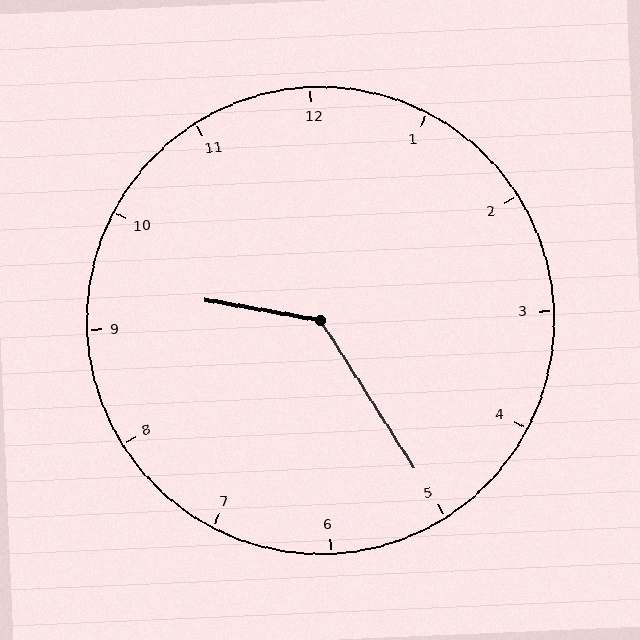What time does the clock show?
9:25.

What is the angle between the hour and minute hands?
Approximately 132 degrees.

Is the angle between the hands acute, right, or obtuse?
It is obtuse.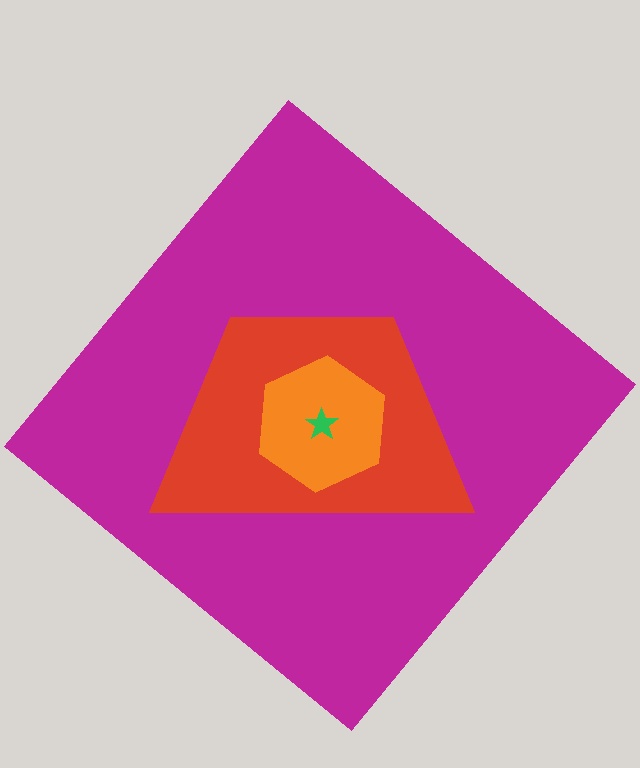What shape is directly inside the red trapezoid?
The orange hexagon.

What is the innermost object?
The green star.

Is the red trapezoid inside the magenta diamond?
Yes.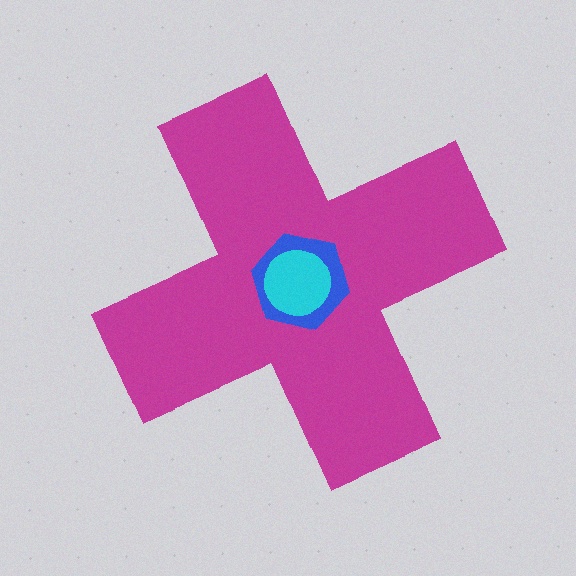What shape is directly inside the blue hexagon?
The cyan circle.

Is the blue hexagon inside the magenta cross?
Yes.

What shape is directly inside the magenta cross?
The blue hexagon.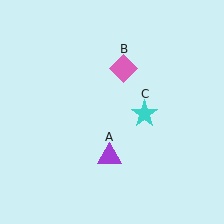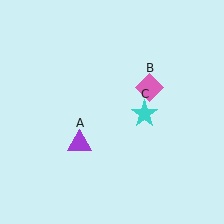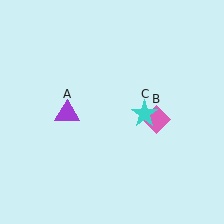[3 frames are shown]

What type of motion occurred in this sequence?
The purple triangle (object A), pink diamond (object B) rotated clockwise around the center of the scene.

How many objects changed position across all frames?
2 objects changed position: purple triangle (object A), pink diamond (object B).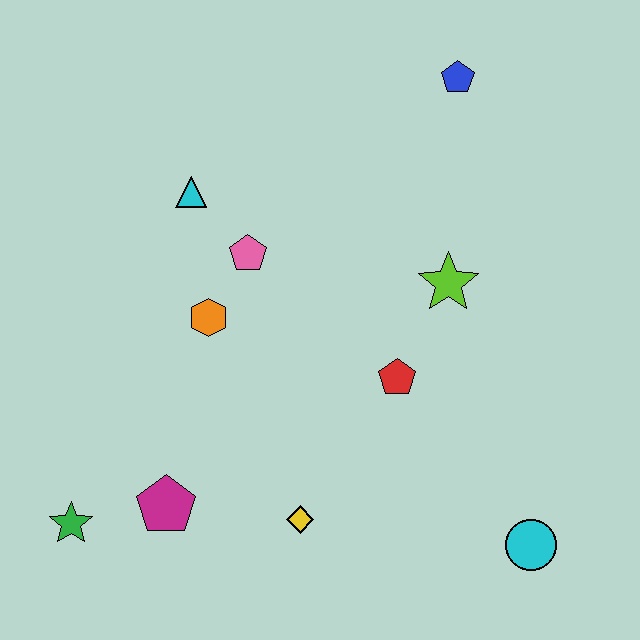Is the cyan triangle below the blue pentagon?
Yes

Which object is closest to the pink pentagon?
The orange hexagon is closest to the pink pentagon.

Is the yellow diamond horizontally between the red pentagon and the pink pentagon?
Yes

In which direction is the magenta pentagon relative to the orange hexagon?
The magenta pentagon is below the orange hexagon.